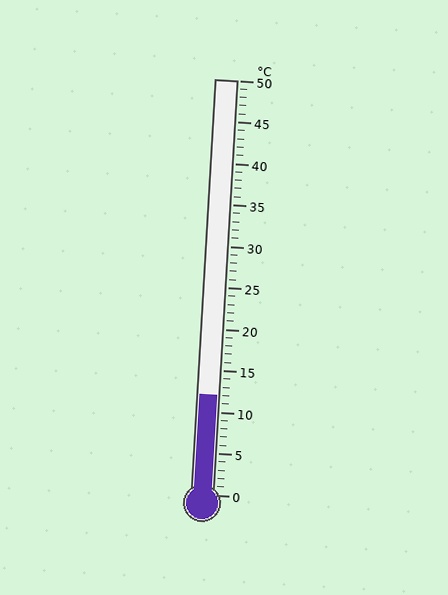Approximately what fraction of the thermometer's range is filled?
The thermometer is filled to approximately 25% of its range.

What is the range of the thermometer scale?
The thermometer scale ranges from 0°C to 50°C.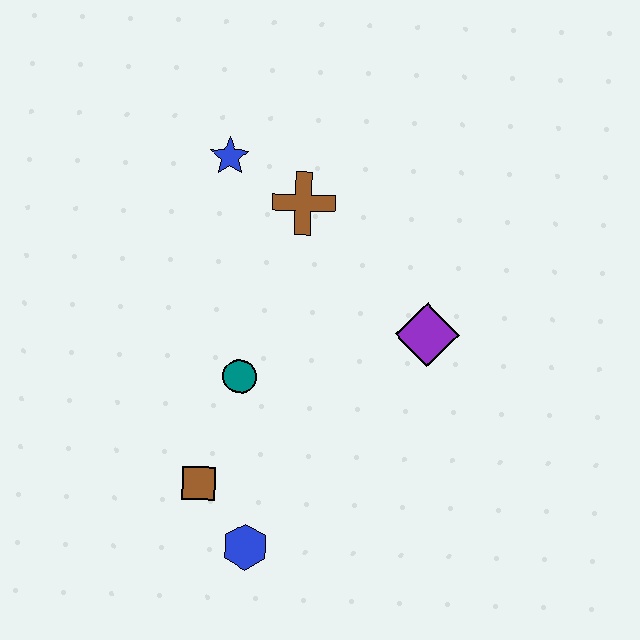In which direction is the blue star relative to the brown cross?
The blue star is to the left of the brown cross.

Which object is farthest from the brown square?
The blue star is farthest from the brown square.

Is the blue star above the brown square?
Yes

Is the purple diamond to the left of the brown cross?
No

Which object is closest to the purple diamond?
The brown cross is closest to the purple diamond.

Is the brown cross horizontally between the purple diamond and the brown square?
Yes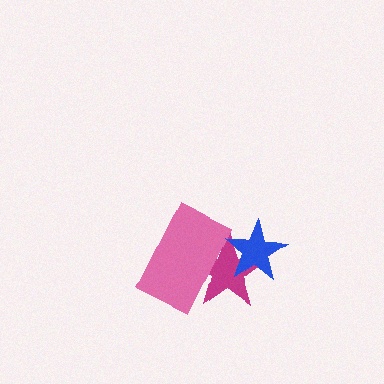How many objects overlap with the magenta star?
2 objects overlap with the magenta star.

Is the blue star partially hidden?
No, no other shape covers it.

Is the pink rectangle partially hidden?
Yes, it is partially covered by another shape.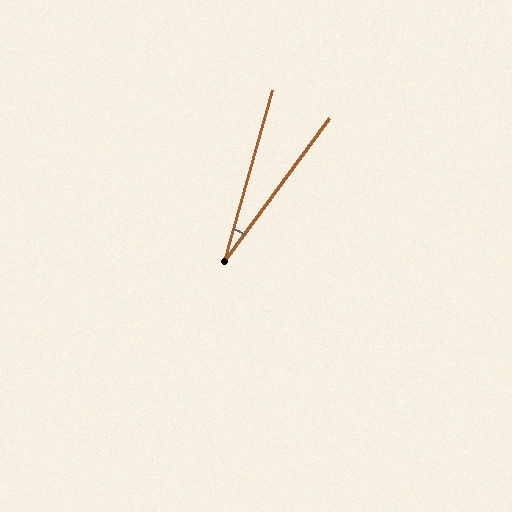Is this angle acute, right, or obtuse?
It is acute.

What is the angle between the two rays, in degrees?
Approximately 21 degrees.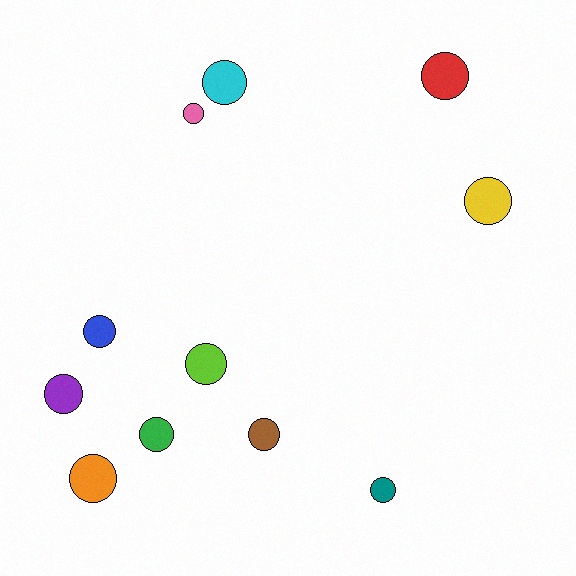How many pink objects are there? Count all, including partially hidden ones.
There is 1 pink object.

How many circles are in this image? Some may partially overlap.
There are 11 circles.